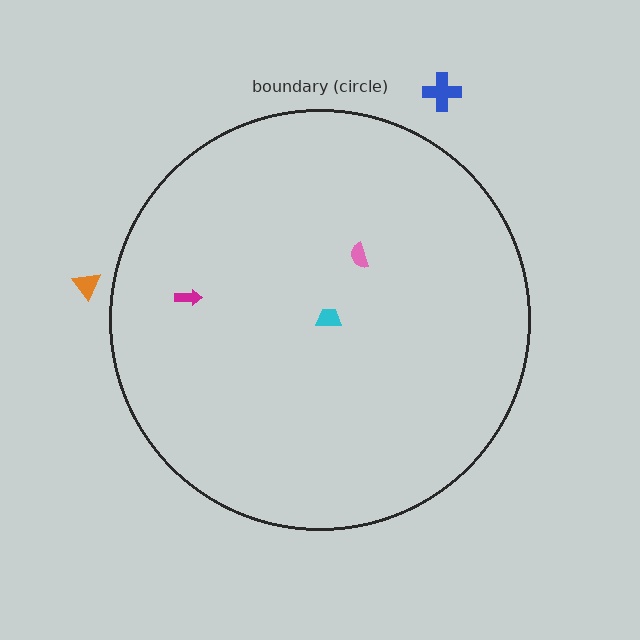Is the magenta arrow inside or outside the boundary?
Inside.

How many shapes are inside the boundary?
3 inside, 2 outside.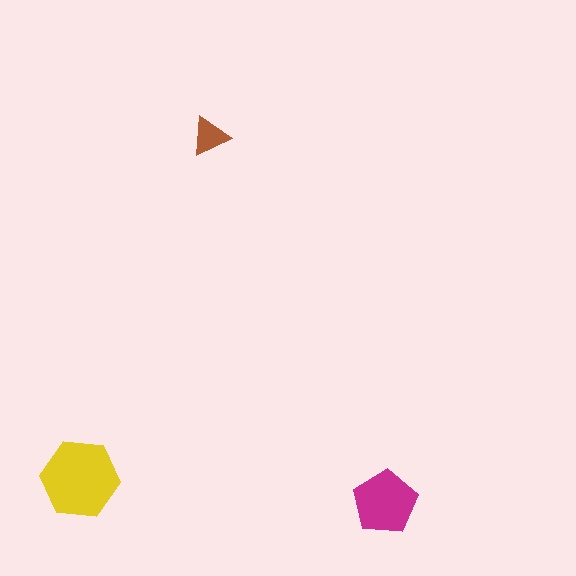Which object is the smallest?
The brown triangle.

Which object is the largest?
The yellow hexagon.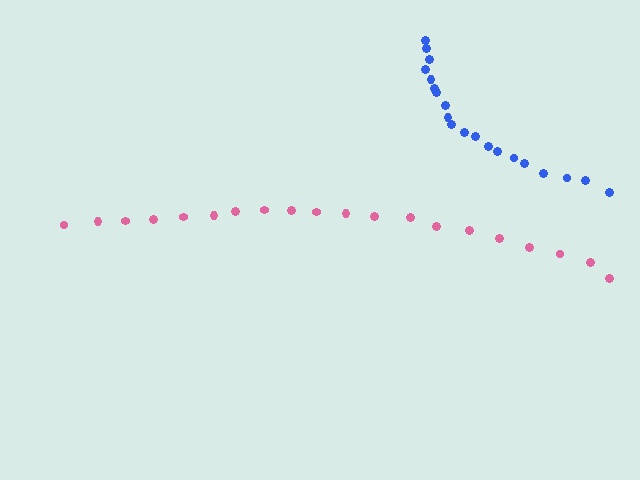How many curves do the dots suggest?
There are 2 distinct paths.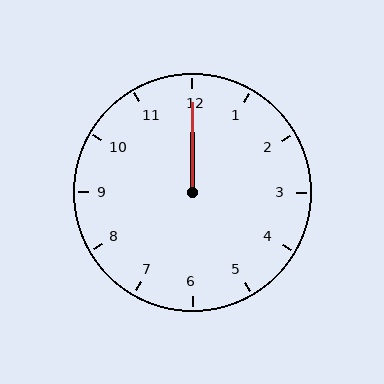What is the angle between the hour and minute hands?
Approximately 0 degrees.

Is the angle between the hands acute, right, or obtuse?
It is acute.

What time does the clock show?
12:00.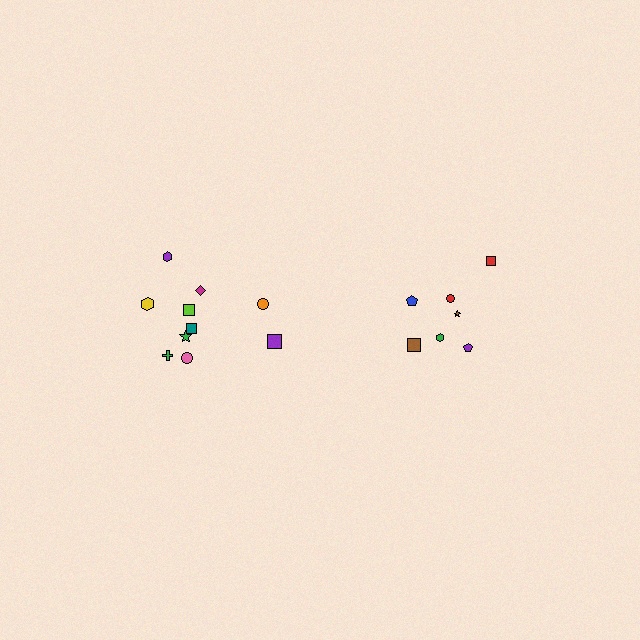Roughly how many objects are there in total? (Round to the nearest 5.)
Roughly 15 objects in total.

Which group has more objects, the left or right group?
The left group.